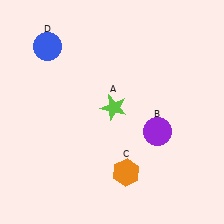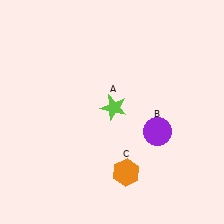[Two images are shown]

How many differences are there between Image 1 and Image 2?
There is 1 difference between the two images.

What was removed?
The blue circle (D) was removed in Image 2.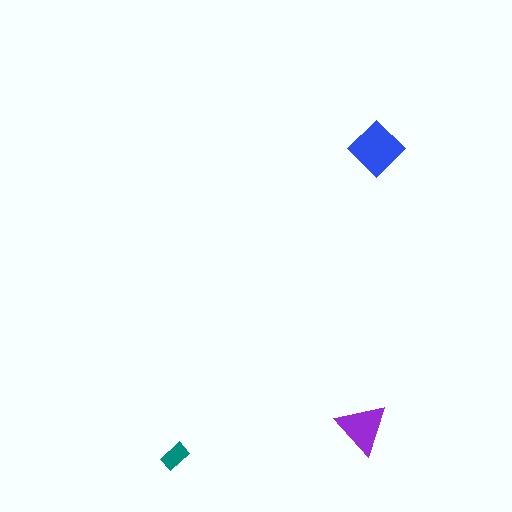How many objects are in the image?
There are 3 objects in the image.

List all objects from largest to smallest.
The blue diamond, the purple triangle, the teal rectangle.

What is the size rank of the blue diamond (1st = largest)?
1st.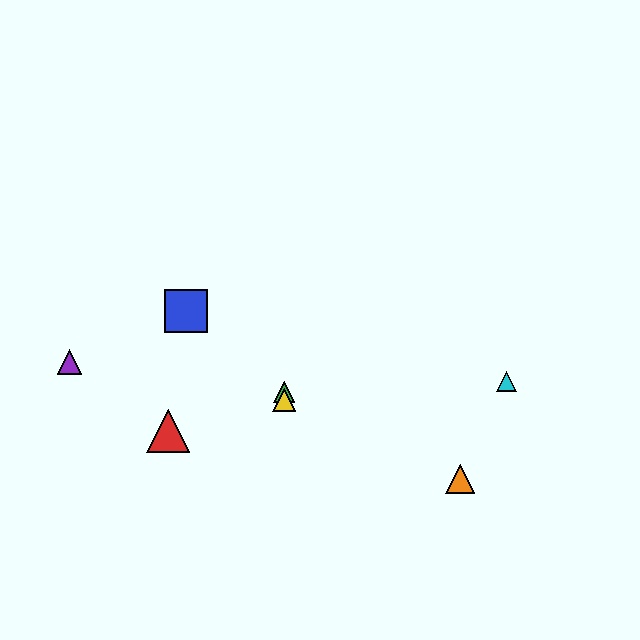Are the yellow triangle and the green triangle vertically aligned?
Yes, both are at x≈284.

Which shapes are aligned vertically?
The green triangle, the yellow triangle are aligned vertically.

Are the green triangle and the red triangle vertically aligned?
No, the green triangle is at x≈284 and the red triangle is at x≈168.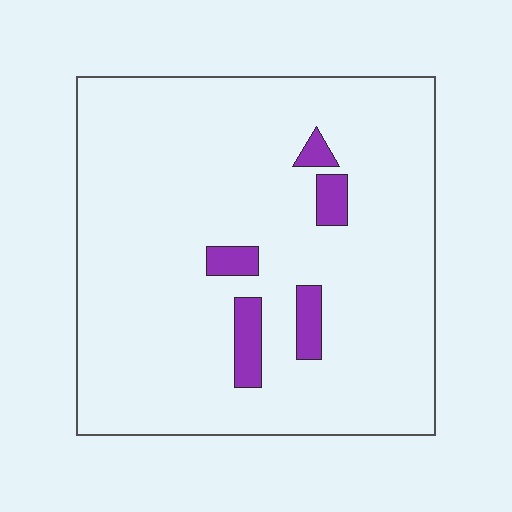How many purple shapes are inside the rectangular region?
5.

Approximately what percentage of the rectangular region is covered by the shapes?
Approximately 5%.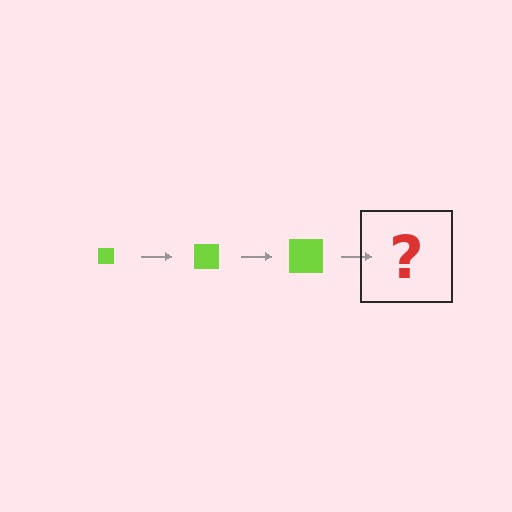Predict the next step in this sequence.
The next step is a lime square, larger than the previous one.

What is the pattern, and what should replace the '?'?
The pattern is that the square gets progressively larger each step. The '?' should be a lime square, larger than the previous one.